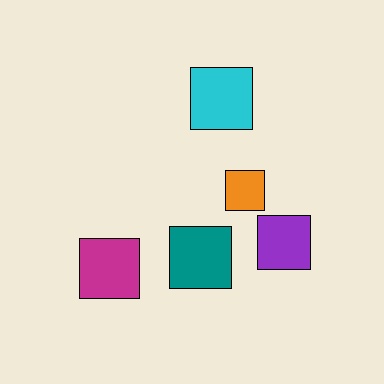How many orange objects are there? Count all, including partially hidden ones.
There is 1 orange object.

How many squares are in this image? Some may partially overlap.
There are 5 squares.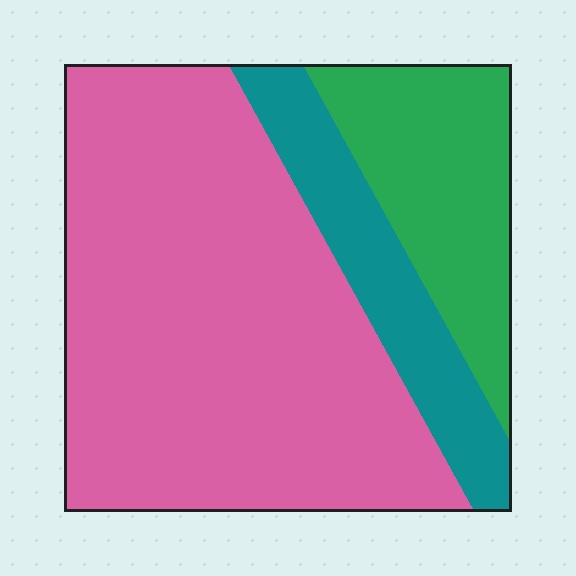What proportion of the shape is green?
Green covers about 20% of the shape.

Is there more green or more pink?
Pink.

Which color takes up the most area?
Pink, at roughly 65%.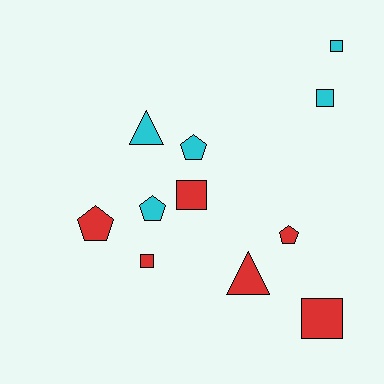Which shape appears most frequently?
Square, with 5 objects.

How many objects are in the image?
There are 11 objects.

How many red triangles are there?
There is 1 red triangle.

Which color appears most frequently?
Red, with 6 objects.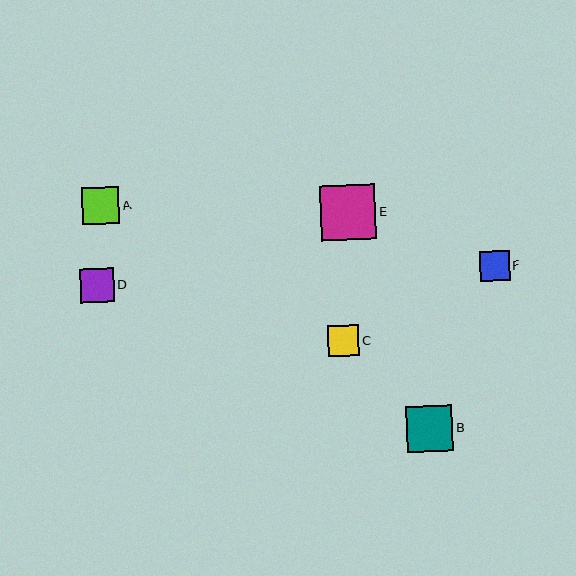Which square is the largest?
Square E is the largest with a size of approximately 56 pixels.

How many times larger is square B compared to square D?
Square B is approximately 1.4 times the size of square D.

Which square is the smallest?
Square F is the smallest with a size of approximately 30 pixels.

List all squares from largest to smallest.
From largest to smallest: E, B, A, D, C, F.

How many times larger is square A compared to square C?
Square A is approximately 1.2 times the size of square C.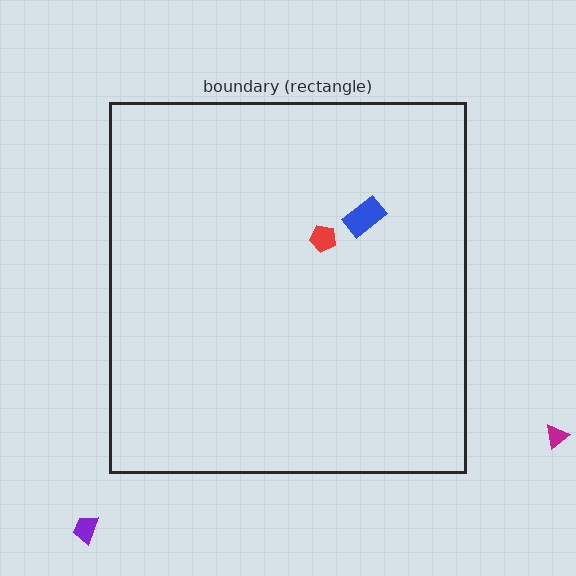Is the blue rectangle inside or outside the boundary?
Inside.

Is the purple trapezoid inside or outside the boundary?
Outside.